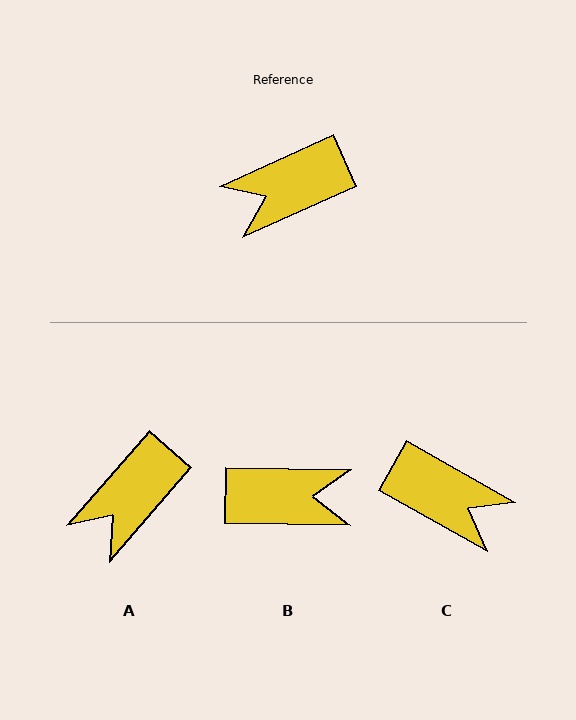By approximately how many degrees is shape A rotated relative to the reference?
Approximately 25 degrees counter-clockwise.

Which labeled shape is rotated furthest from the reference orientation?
B, about 155 degrees away.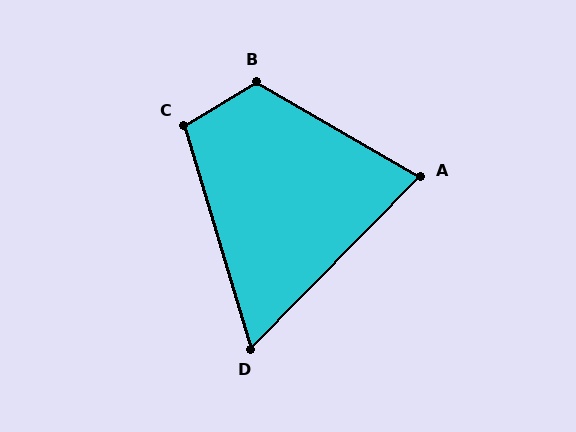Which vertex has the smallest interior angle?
D, at approximately 61 degrees.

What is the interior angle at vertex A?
Approximately 76 degrees (acute).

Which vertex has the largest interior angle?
B, at approximately 119 degrees.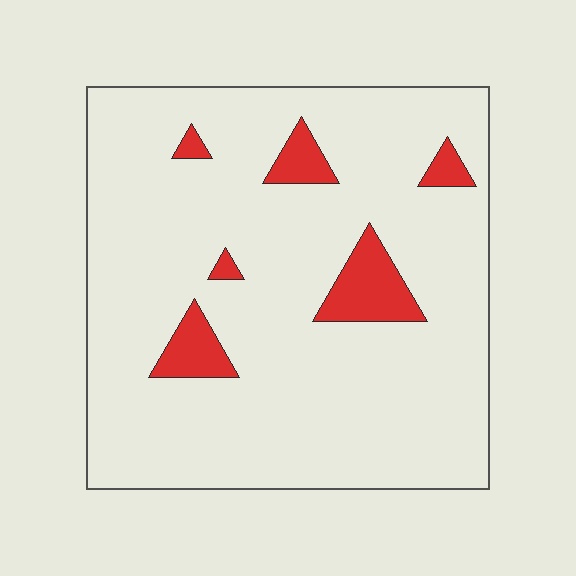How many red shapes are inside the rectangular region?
6.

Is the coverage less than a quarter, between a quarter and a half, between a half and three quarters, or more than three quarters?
Less than a quarter.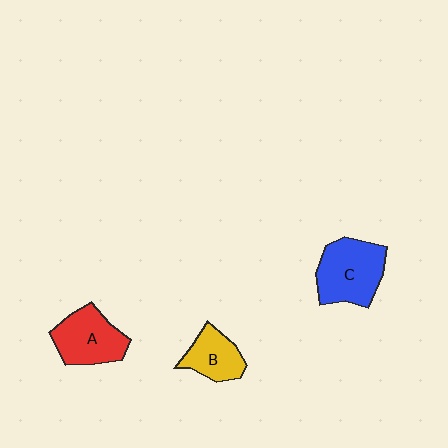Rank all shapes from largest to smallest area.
From largest to smallest: C (blue), A (red), B (yellow).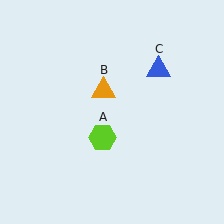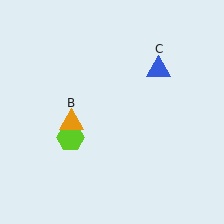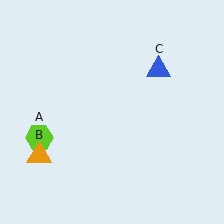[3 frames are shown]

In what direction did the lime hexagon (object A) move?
The lime hexagon (object A) moved left.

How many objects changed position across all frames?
2 objects changed position: lime hexagon (object A), orange triangle (object B).